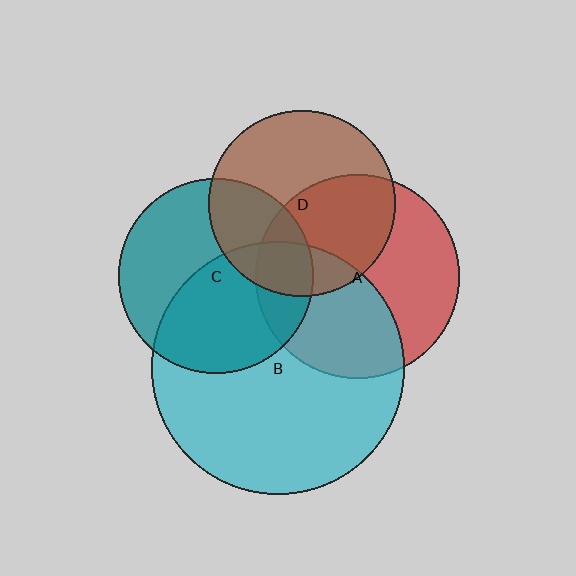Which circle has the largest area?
Circle B (cyan).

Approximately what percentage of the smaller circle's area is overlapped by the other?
Approximately 20%.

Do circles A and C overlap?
Yes.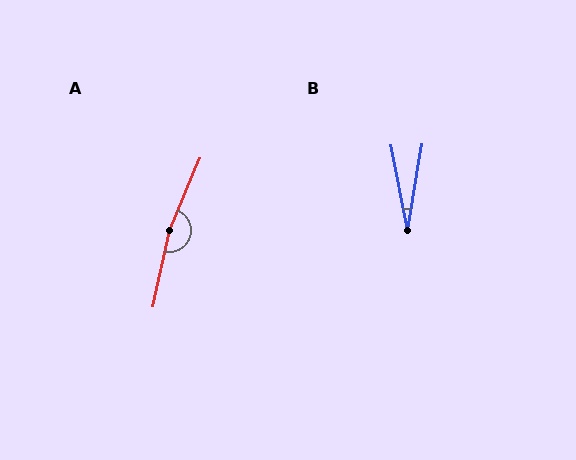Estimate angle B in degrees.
Approximately 20 degrees.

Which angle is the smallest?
B, at approximately 20 degrees.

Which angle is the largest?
A, at approximately 169 degrees.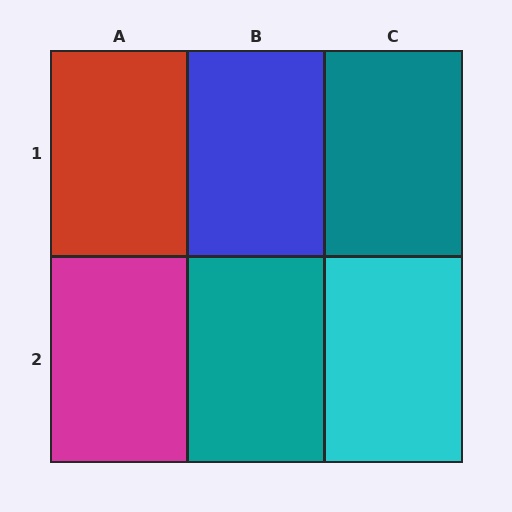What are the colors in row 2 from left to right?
Magenta, teal, cyan.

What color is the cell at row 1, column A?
Red.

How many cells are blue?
1 cell is blue.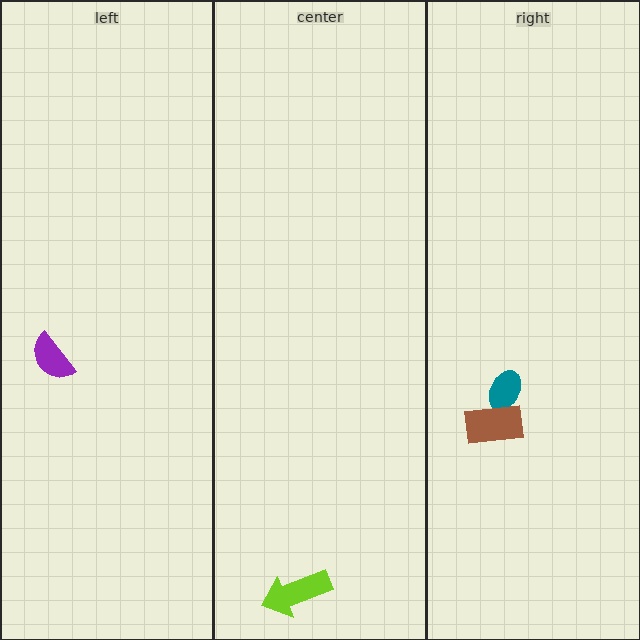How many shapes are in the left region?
1.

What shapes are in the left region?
The purple semicircle.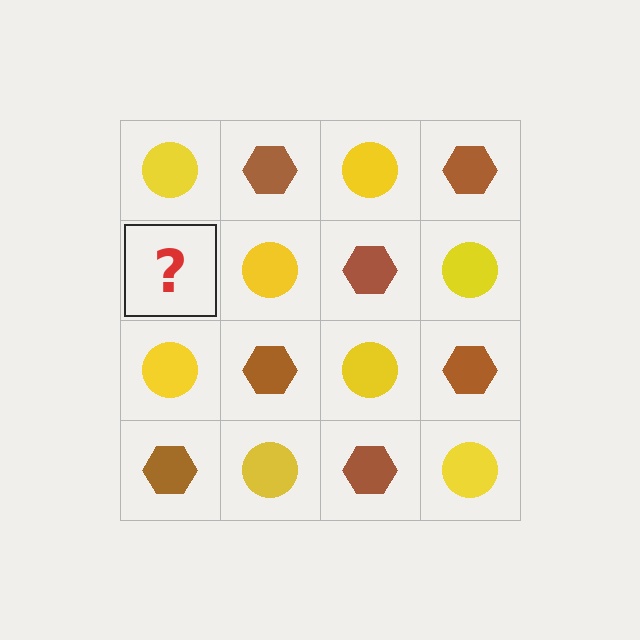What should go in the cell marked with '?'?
The missing cell should contain a brown hexagon.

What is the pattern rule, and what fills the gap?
The rule is that it alternates yellow circle and brown hexagon in a checkerboard pattern. The gap should be filled with a brown hexagon.